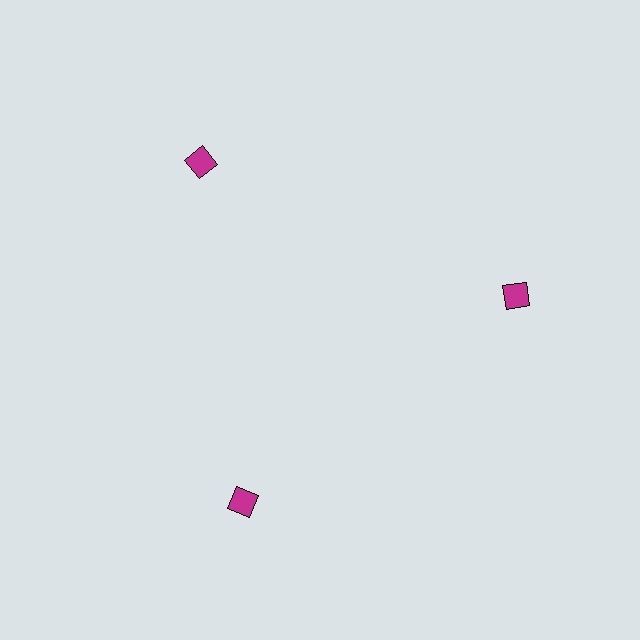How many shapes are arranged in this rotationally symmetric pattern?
There are 3 shapes, arranged in 3 groups of 1.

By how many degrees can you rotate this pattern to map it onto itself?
The pattern maps onto itself every 120 degrees of rotation.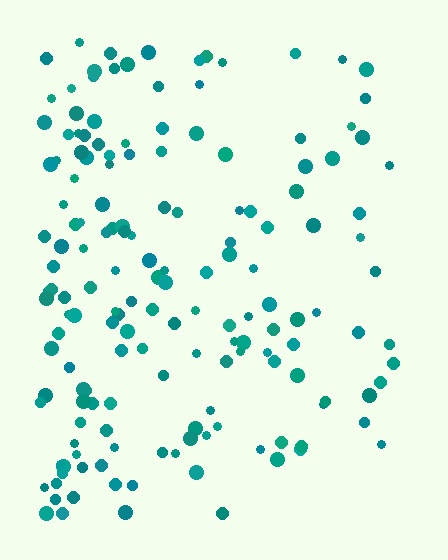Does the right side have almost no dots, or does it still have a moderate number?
Still a moderate number, just noticeably fewer than the left.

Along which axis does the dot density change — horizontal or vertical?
Horizontal.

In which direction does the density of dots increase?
From right to left, with the left side densest.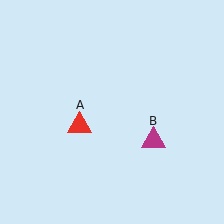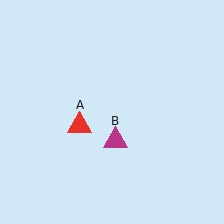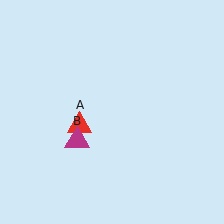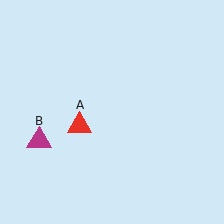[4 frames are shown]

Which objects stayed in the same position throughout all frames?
Red triangle (object A) remained stationary.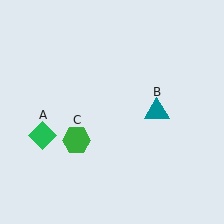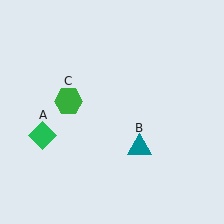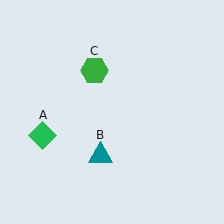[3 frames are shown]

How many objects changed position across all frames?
2 objects changed position: teal triangle (object B), green hexagon (object C).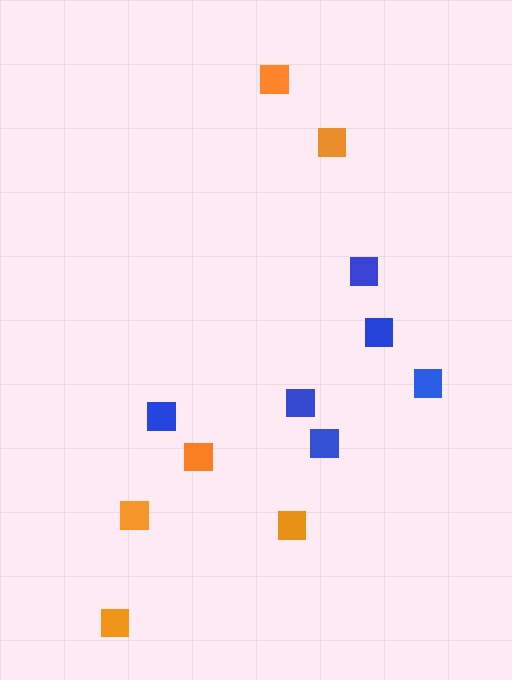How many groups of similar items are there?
There are 2 groups: one group of orange squares (6) and one group of blue squares (6).